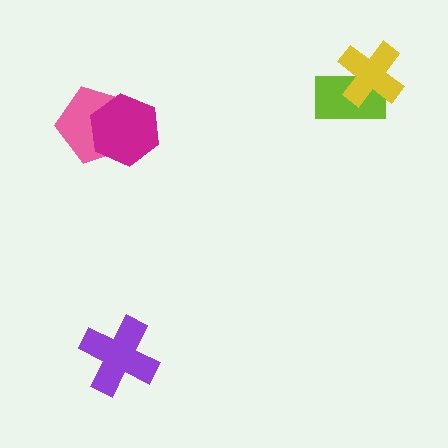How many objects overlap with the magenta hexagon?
1 object overlaps with the magenta hexagon.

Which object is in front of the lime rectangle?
The yellow cross is in front of the lime rectangle.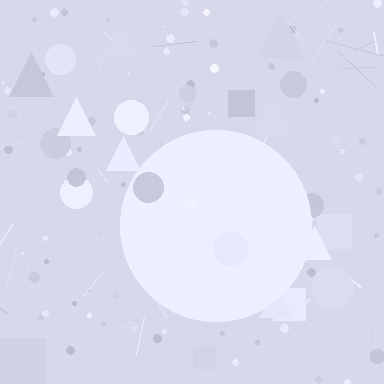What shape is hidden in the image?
A circle is hidden in the image.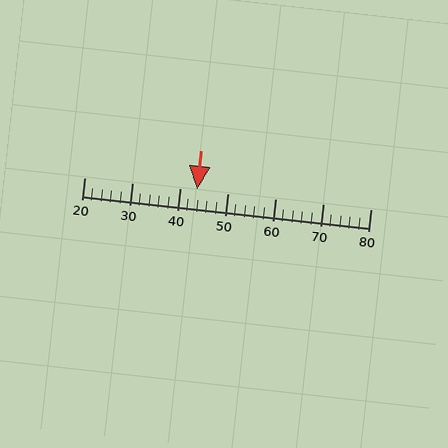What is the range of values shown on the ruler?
The ruler shows values from 20 to 80.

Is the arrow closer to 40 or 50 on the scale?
The arrow is closer to 40.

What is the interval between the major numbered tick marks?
The major tick marks are spaced 10 units apart.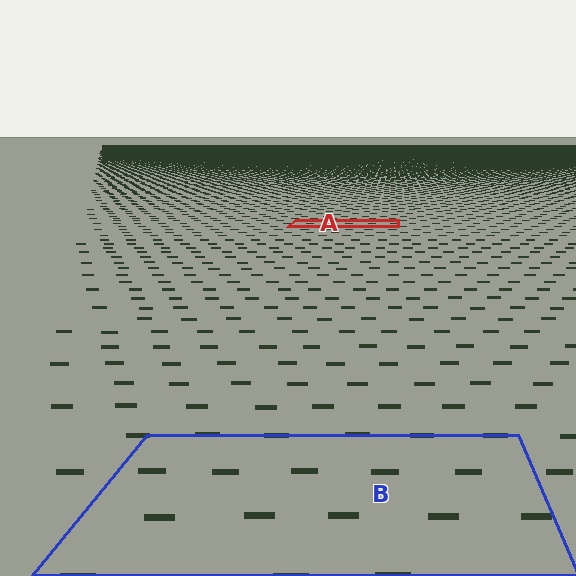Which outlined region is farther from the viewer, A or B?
Region A is farther from the viewer — the texture elements inside it appear smaller and more densely packed.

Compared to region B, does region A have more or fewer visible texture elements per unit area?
Region A has more texture elements per unit area — they are packed more densely because it is farther away.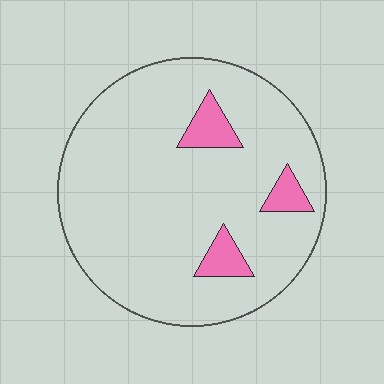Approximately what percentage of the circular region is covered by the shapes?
Approximately 10%.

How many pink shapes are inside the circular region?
3.